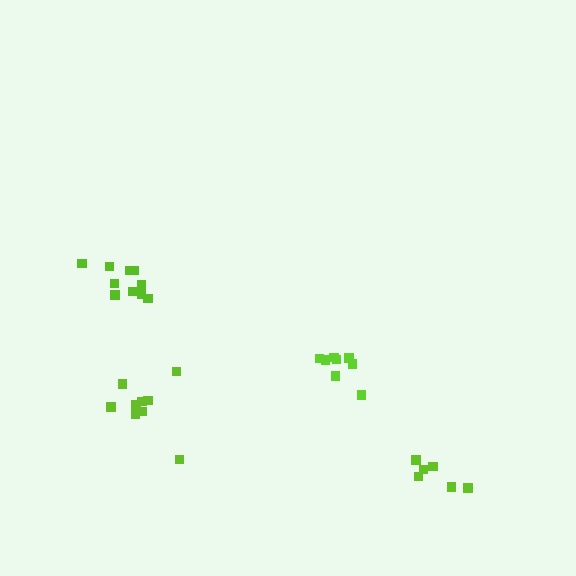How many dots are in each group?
Group 1: 8 dots, Group 2: 10 dots, Group 3: 10 dots, Group 4: 6 dots (34 total).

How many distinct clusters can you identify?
There are 4 distinct clusters.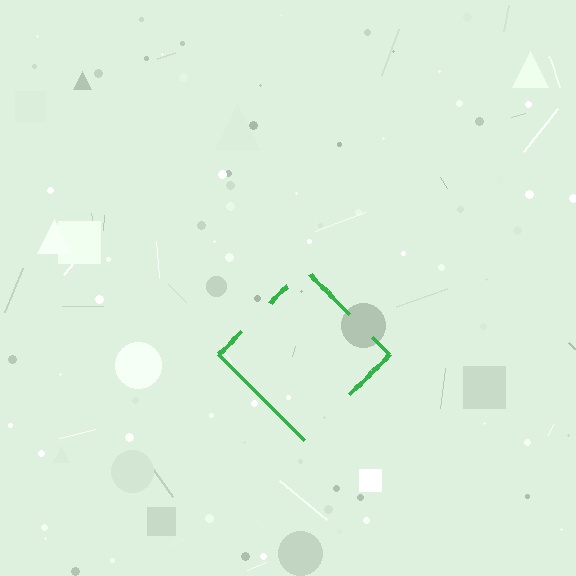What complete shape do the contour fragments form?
The contour fragments form a diamond.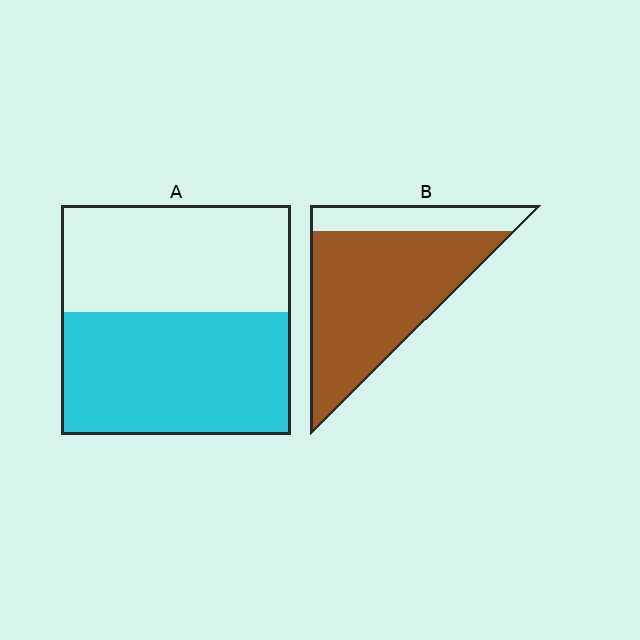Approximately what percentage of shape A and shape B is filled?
A is approximately 55% and B is approximately 80%.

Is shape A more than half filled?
Roughly half.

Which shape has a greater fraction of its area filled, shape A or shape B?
Shape B.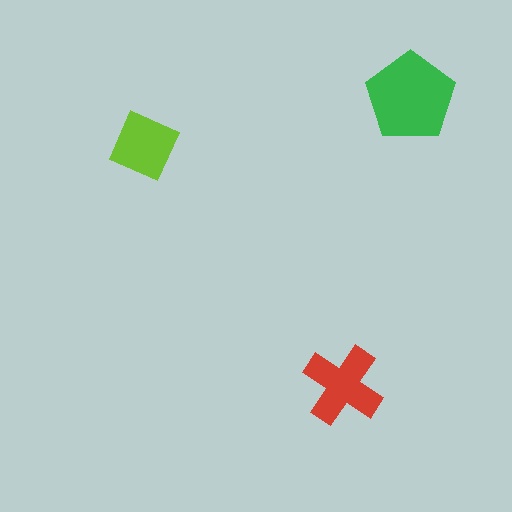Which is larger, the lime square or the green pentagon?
The green pentagon.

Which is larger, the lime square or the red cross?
The red cross.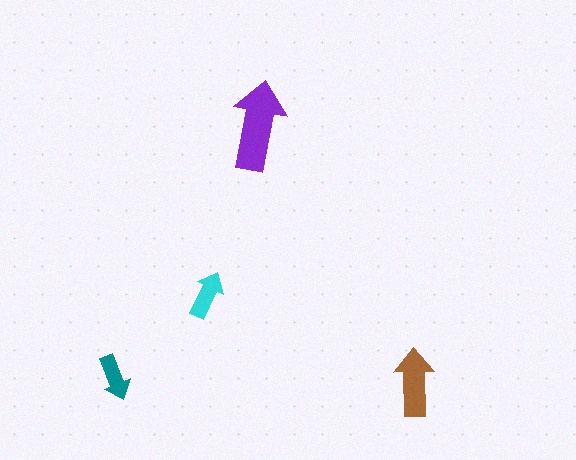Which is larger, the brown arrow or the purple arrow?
The purple one.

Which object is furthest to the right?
The brown arrow is rightmost.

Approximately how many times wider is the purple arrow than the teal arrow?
About 2 times wider.